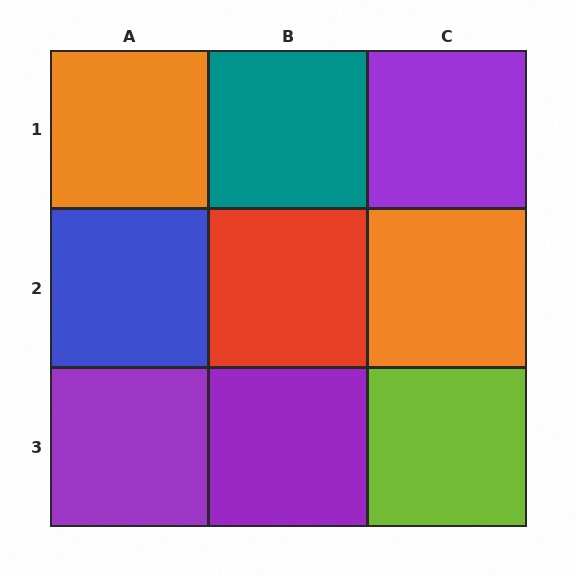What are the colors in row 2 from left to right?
Blue, red, orange.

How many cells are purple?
3 cells are purple.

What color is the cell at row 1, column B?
Teal.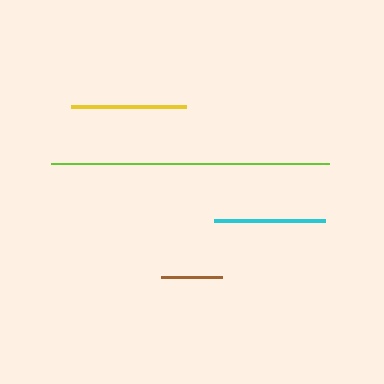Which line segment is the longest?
The lime line is the longest at approximately 278 pixels.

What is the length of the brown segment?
The brown segment is approximately 61 pixels long.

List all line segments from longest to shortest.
From longest to shortest: lime, yellow, cyan, brown.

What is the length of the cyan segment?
The cyan segment is approximately 110 pixels long.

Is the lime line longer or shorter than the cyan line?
The lime line is longer than the cyan line.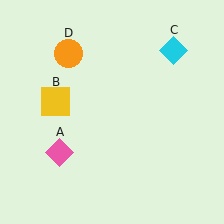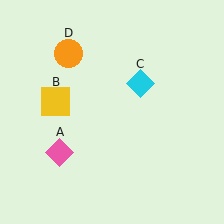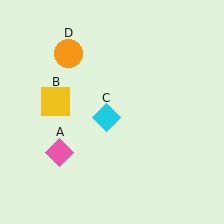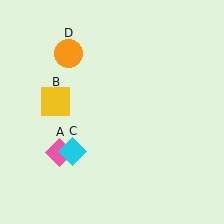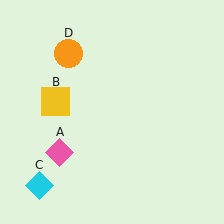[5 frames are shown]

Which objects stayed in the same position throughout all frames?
Pink diamond (object A) and yellow square (object B) and orange circle (object D) remained stationary.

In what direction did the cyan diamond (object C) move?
The cyan diamond (object C) moved down and to the left.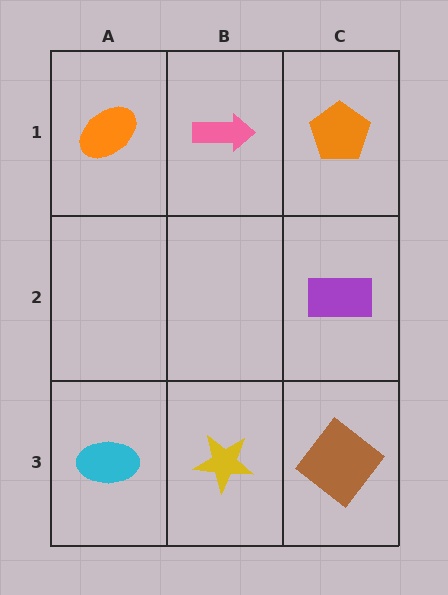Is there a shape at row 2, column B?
No, that cell is empty.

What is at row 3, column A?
A cyan ellipse.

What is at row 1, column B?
A pink arrow.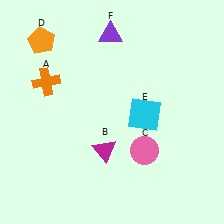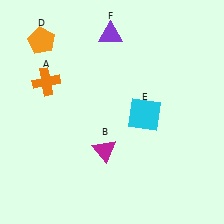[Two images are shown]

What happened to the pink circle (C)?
The pink circle (C) was removed in Image 2. It was in the bottom-right area of Image 1.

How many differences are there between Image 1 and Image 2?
There is 1 difference between the two images.